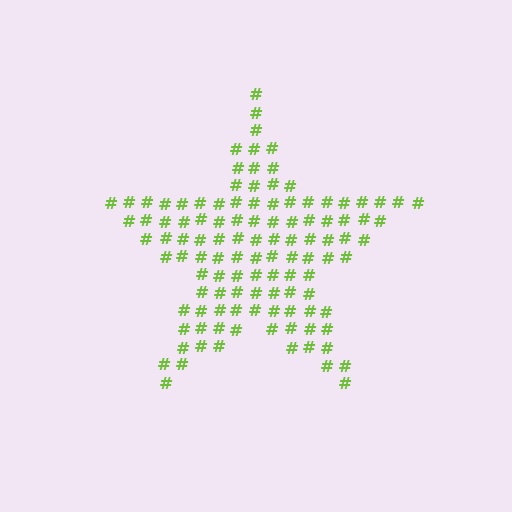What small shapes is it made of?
It is made of small hash symbols.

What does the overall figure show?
The overall figure shows a star.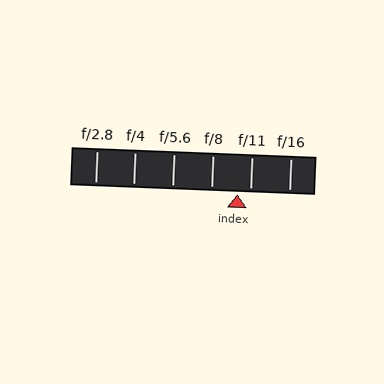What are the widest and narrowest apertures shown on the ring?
The widest aperture shown is f/2.8 and the narrowest is f/16.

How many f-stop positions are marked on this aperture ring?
There are 6 f-stop positions marked.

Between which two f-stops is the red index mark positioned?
The index mark is between f/8 and f/11.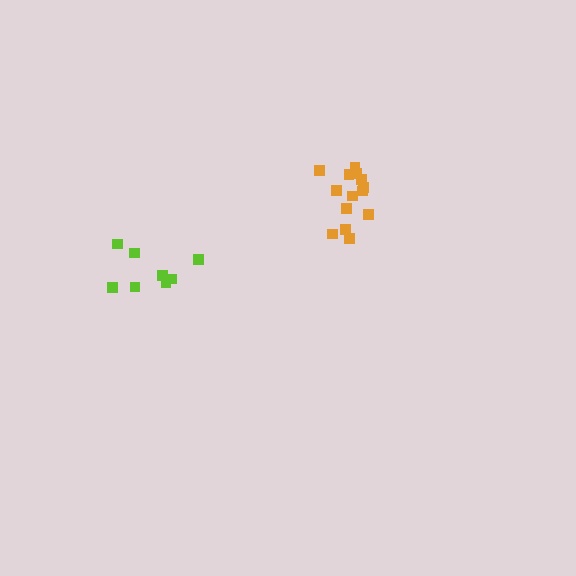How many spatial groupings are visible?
There are 2 spatial groupings.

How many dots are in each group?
Group 1: 14 dots, Group 2: 8 dots (22 total).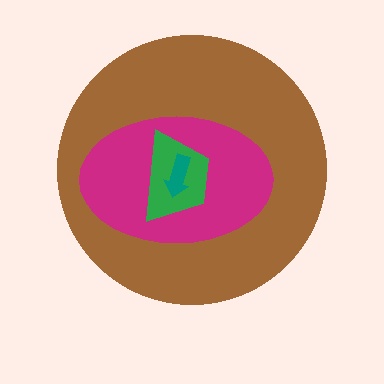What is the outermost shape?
The brown circle.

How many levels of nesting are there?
4.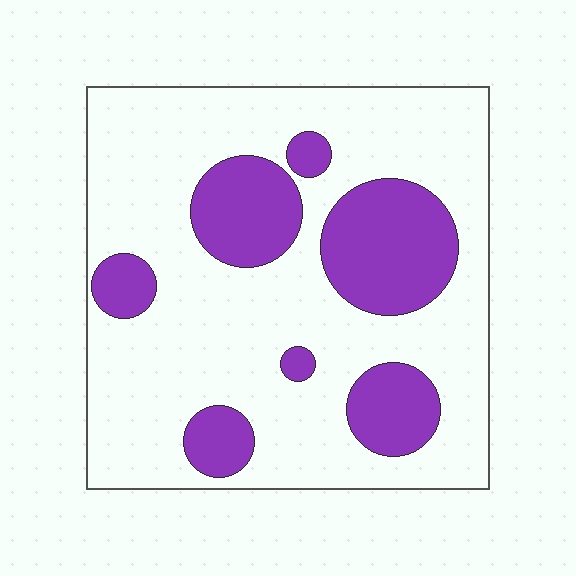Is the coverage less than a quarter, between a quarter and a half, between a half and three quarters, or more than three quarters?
Between a quarter and a half.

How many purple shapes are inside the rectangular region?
7.